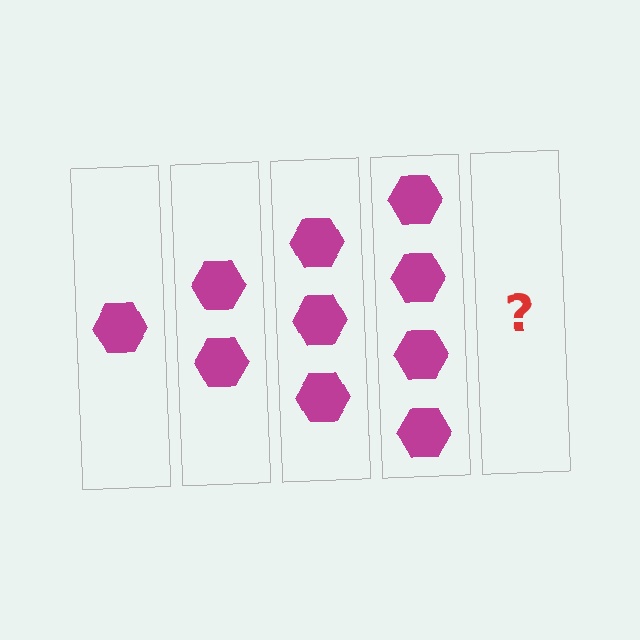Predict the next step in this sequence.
The next step is 5 hexagons.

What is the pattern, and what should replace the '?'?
The pattern is that each step adds one more hexagon. The '?' should be 5 hexagons.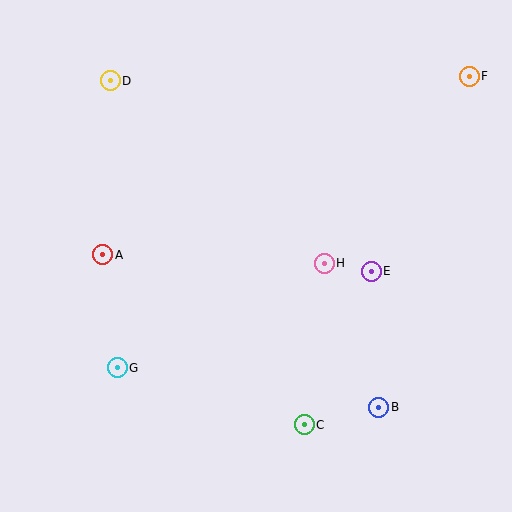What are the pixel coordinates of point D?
Point D is at (110, 81).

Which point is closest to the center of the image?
Point H at (324, 264) is closest to the center.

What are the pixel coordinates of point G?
Point G is at (117, 368).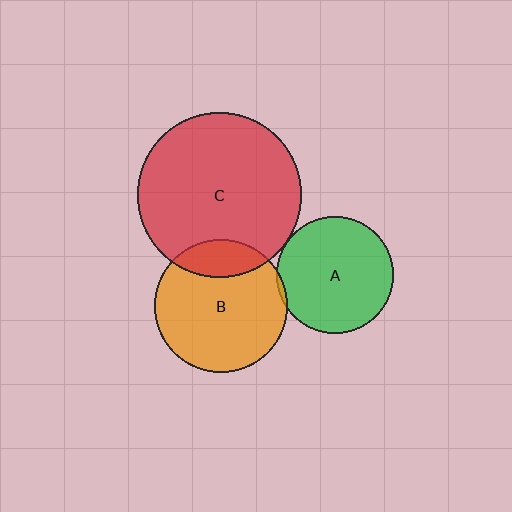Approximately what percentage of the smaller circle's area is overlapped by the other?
Approximately 5%.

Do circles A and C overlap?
Yes.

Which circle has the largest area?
Circle C (red).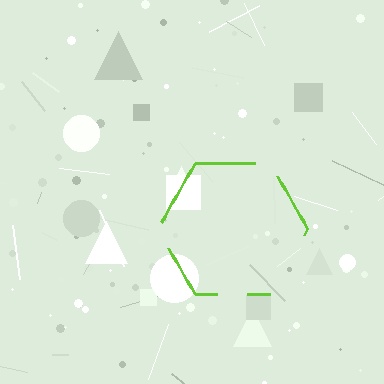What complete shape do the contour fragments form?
The contour fragments form a hexagon.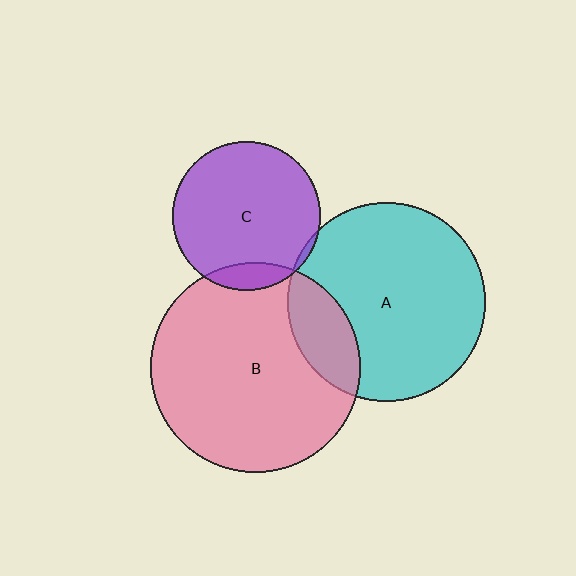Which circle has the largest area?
Circle B (pink).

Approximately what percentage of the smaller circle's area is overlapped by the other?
Approximately 20%.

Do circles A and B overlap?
Yes.